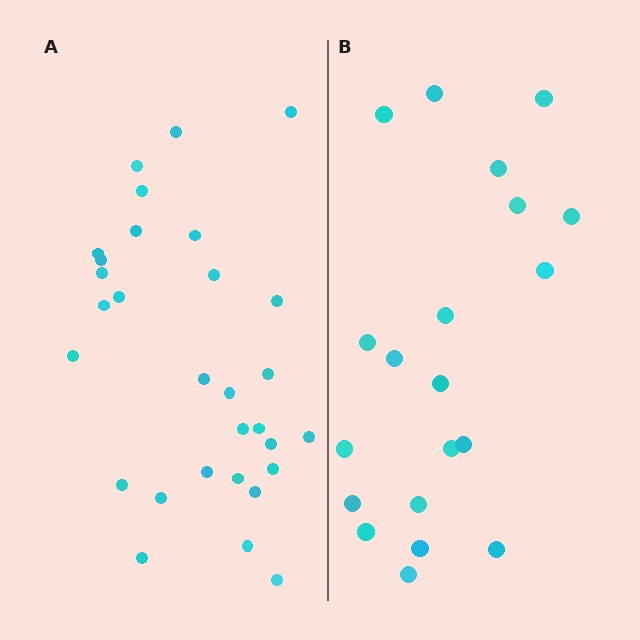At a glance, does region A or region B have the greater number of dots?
Region A (the left region) has more dots.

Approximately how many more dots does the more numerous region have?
Region A has roughly 10 or so more dots than region B.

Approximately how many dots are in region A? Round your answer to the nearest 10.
About 30 dots.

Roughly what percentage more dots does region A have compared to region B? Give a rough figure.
About 50% more.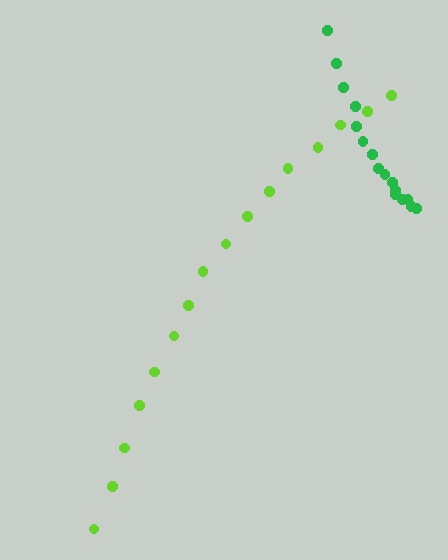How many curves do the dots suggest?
There are 2 distinct paths.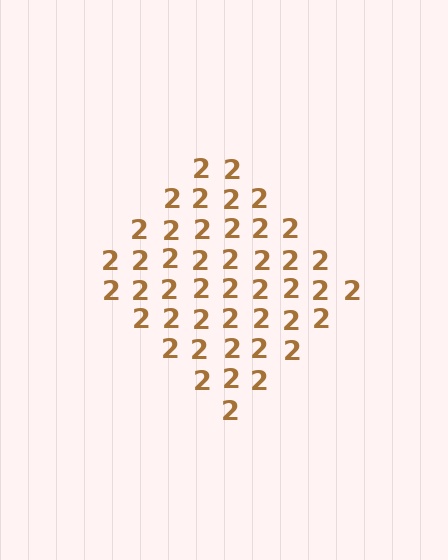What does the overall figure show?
The overall figure shows a diamond.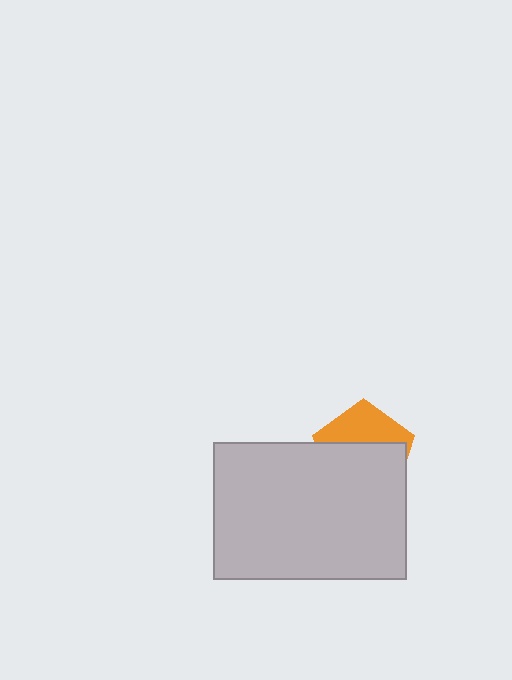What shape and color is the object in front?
The object in front is a light gray rectangle.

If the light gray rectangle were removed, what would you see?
You would see the complete orange pentagon.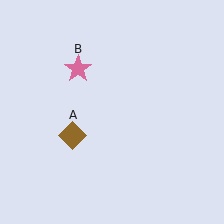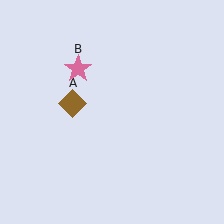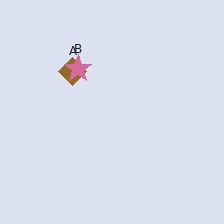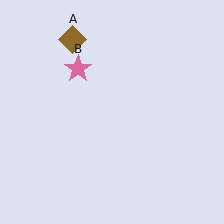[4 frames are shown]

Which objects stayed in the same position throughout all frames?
Pink star (object B) remained stationary.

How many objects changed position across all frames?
1 object changed position: brown diamond (object A).